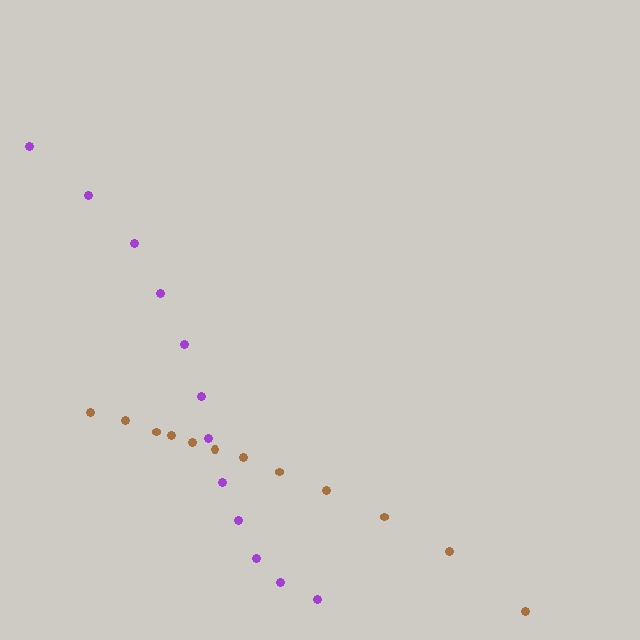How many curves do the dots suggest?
There are 2 distinct paths.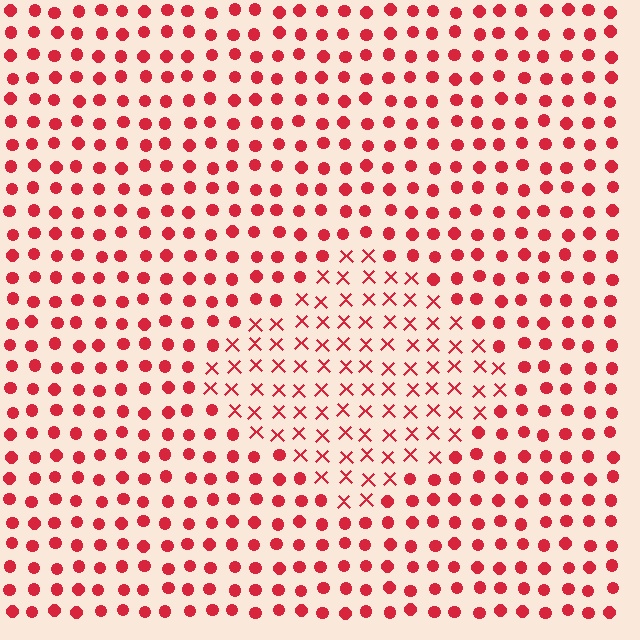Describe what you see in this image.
The image is filled with small red elements arranged in a uniform grid. A diamond-shaped region contains X marks, while the surrounding area contains circles. The boundary is defined purely by the change in element shape.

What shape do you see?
I see a diamond.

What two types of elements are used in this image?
The image uses X marks inside the diamond region and circles outside it.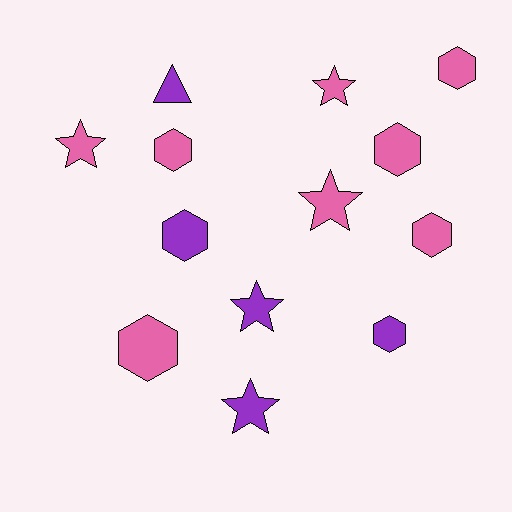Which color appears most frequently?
Pink, with 8 objects.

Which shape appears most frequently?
Hexagon, with 7 objects.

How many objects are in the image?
There are 13 objects.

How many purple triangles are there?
There is 1 purple triangle.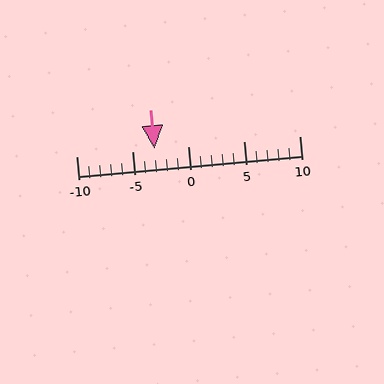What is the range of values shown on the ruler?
The ruler shows values from -10 to 10.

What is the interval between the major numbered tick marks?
The major tick marks are spaced 5 units apart.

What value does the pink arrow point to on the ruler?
The pink arrow points to approximately -3.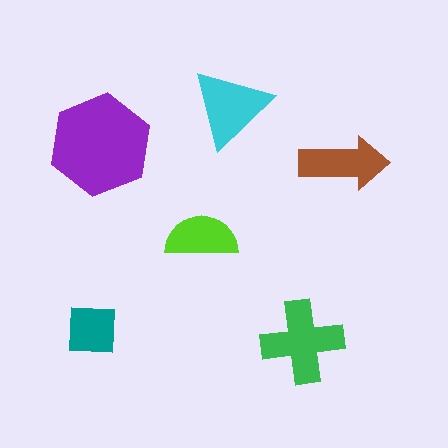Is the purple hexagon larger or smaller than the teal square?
Larger.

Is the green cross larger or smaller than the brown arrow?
Larger.